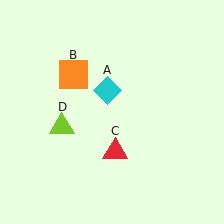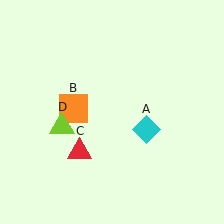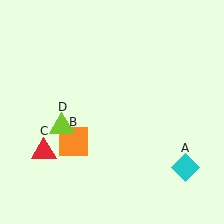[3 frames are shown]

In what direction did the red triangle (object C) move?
The red triangle (object C) moved left.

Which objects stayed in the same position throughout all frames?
Lime triangle (object D) remained stationary.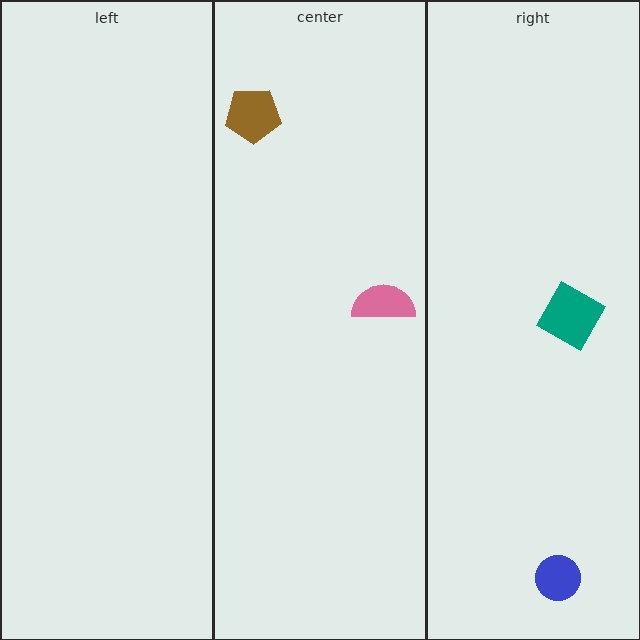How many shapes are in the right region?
2.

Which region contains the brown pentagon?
The center region.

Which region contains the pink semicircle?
The center region.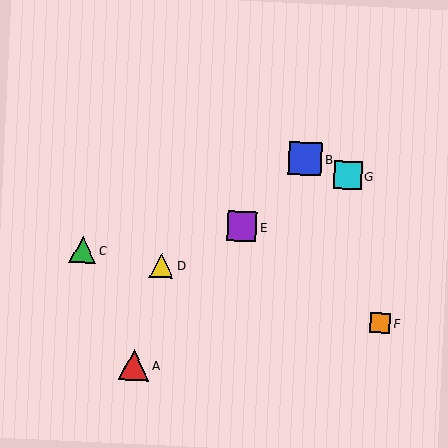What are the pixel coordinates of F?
Object F is at (380, 323).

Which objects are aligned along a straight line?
Objects D, E, G are aligned along a straight line.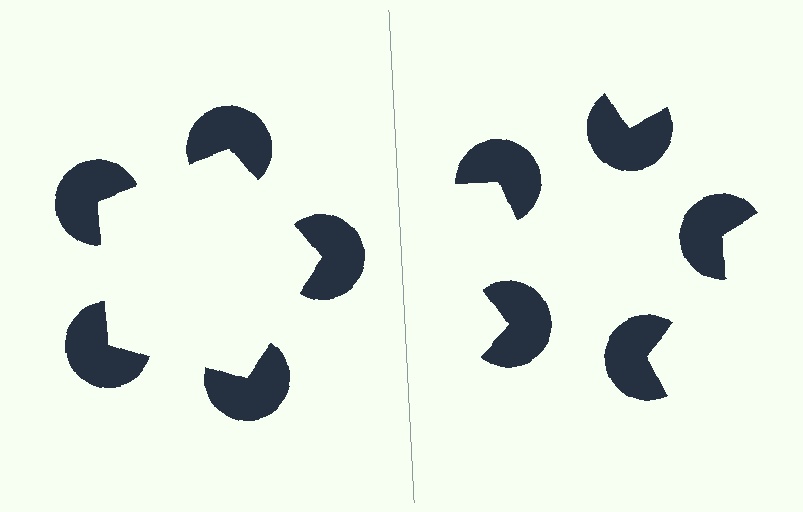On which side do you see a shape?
An illusory pentagon appears on the left side. On the right side the wedge cuts are rotated, so no coherent shape forms.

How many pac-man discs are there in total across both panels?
10 — 5 on each side.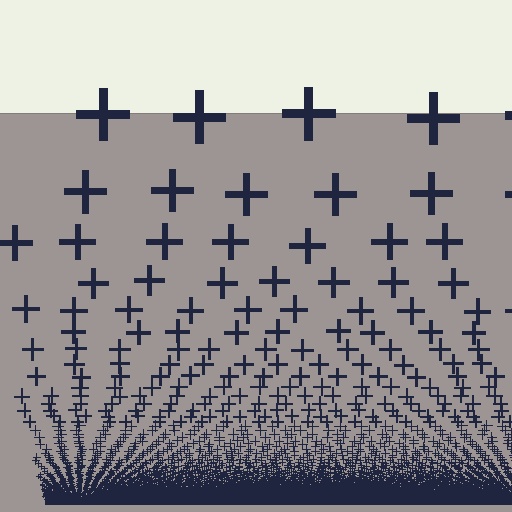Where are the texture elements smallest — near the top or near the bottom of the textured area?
Near the bottom.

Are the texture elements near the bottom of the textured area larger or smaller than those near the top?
Smaller. The gradient is inverted — elements near the bottom are smaller and denser.